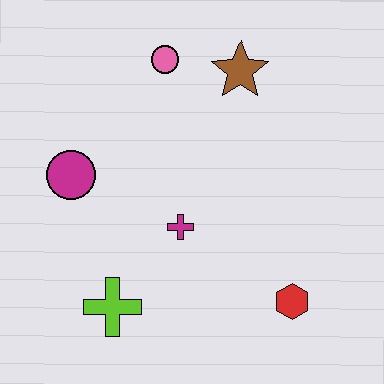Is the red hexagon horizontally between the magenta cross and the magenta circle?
No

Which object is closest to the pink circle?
The brown star is closest to the pink circle.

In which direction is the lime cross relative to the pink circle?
The lime cross is below the pink circle.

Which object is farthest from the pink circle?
The red hexagon is farthest from the pink circle.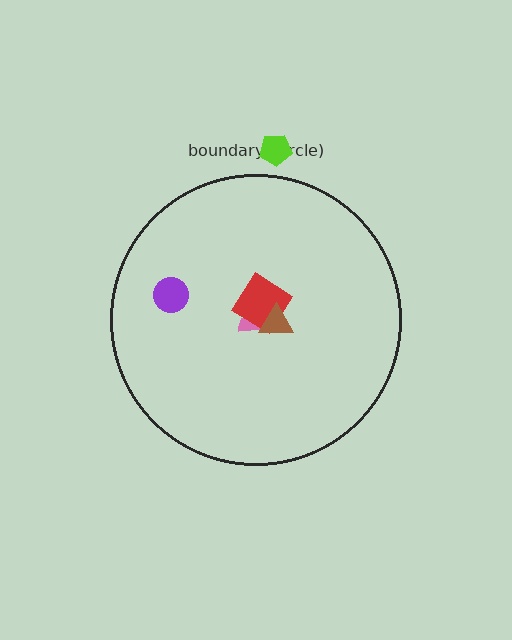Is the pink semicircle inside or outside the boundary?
Inside.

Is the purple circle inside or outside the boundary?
Inside.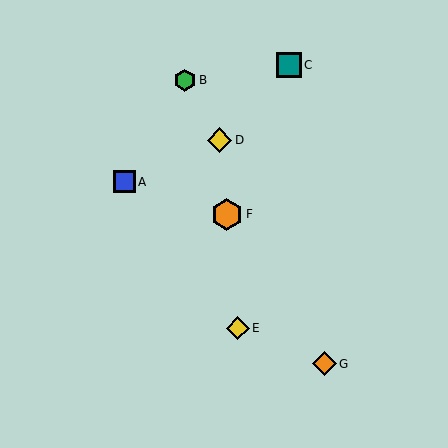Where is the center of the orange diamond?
The center of the orange diamond is at (325, 364).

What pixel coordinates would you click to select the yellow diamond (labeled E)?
Click at (238, 328) to select the yellow diamond E.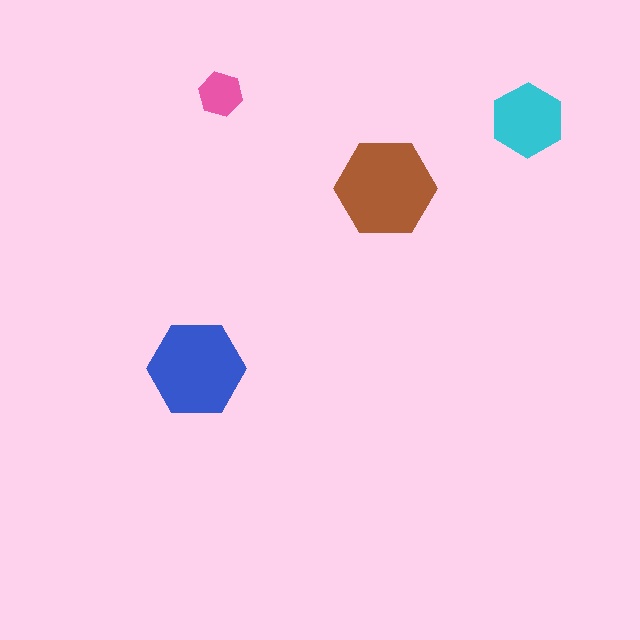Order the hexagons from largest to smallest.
the brown one, the blue one, the cyan one, the pink one.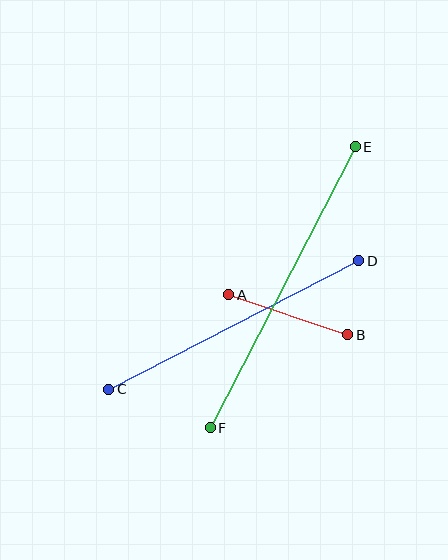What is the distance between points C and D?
The distance is approximately 281 pixels.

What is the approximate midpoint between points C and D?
The midpoint is at approximately (234, 325) pixels.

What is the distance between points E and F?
The distance is approximately 316 pixels.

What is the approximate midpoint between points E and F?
The midpoint is at approximately (283, 287) pixels.